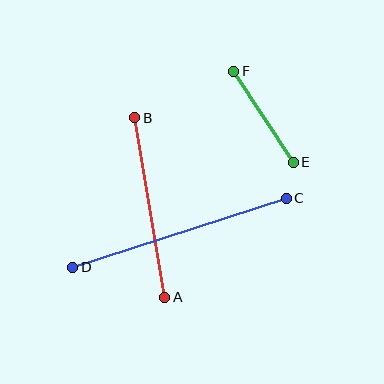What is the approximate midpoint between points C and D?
The midpoint is at approximately (179, 233) pixels.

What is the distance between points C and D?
The distance is approximately 224 pixels.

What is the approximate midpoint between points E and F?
The midpoint is at approximately (264, 117) pixels.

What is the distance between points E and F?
The distance is approximately 109 pixels.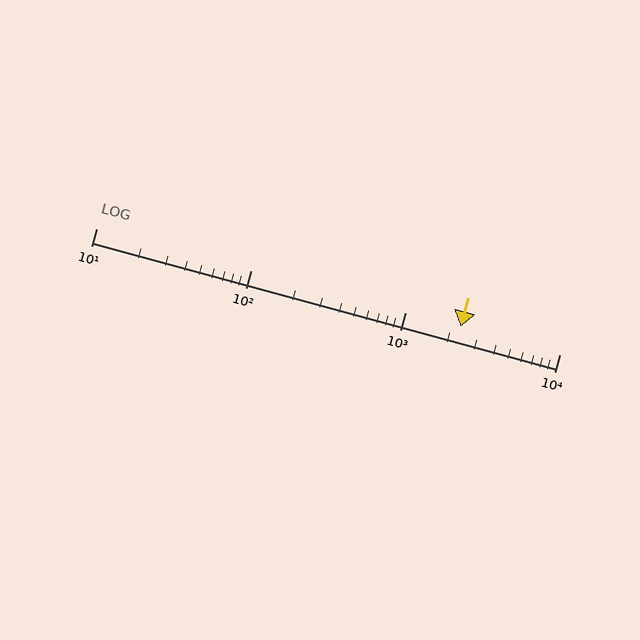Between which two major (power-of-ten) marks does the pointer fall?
The pointer is between 1000 and 10000.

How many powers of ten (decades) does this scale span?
The scale spans 3 decades, from 10 to 10000.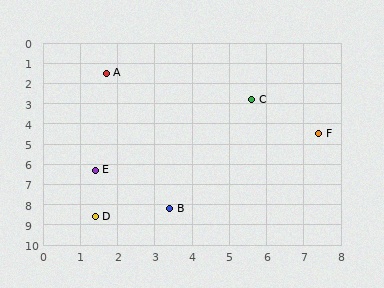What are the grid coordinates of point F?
Point F is at approximately (7.4, 4.5).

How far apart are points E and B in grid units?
Points E and B are about 2.8 grid units apart.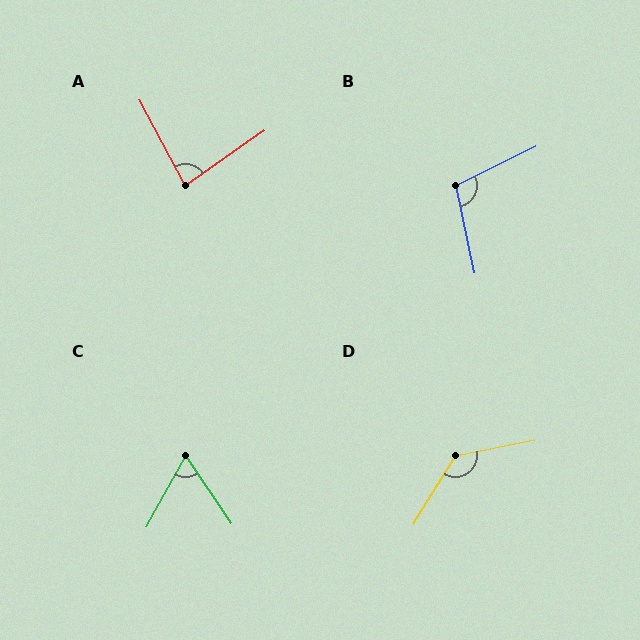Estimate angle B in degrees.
Approximately 104 degrees.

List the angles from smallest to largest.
C (63°), A (83°), B (104°), D (133°).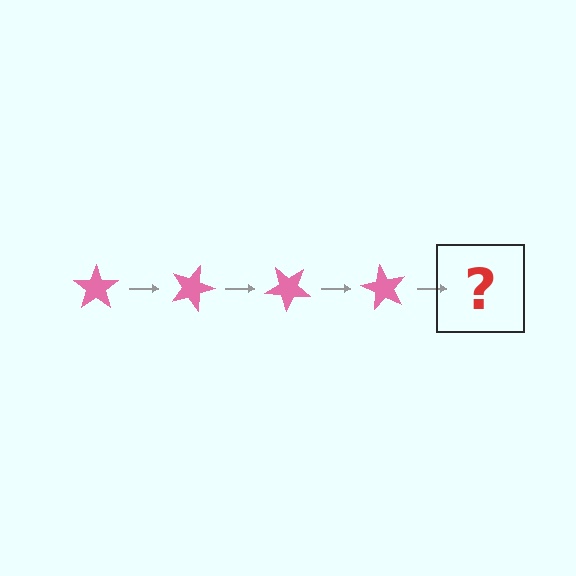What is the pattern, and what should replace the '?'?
The pattern is that the star rotates 20 degrees each step. The '?' should be a pink star rotated 80 degrees.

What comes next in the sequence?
The next element should be a pink star rotated 80 degrees.